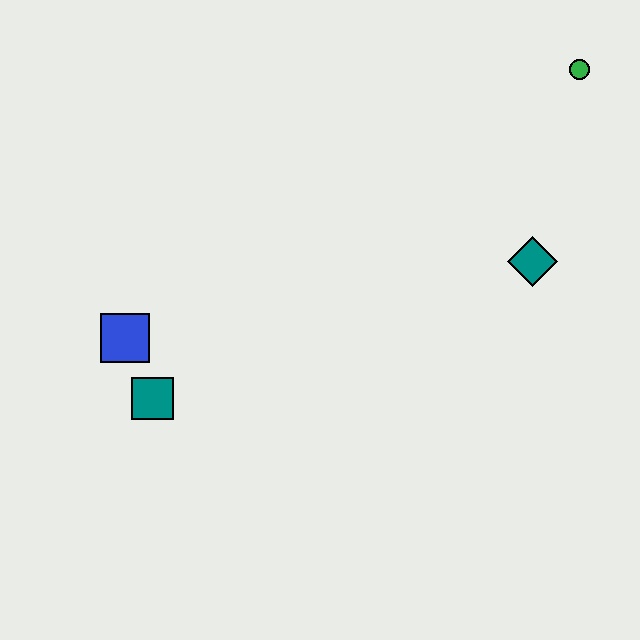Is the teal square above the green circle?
No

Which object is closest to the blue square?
The teal square is closest to the blue square.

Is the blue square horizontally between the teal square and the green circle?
No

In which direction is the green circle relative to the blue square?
The green circle is to the right of the blue square.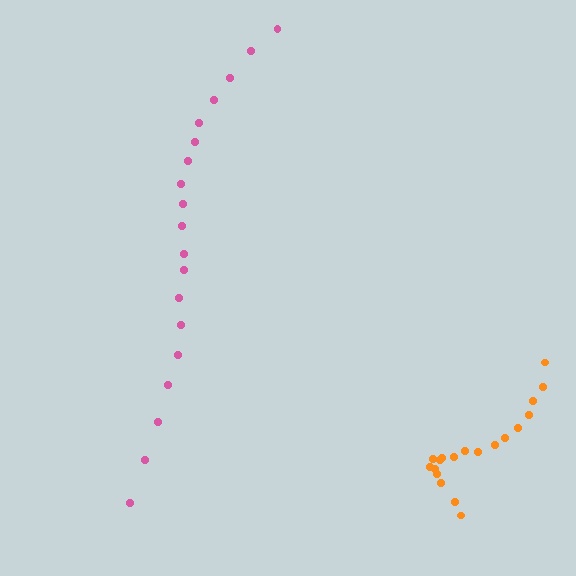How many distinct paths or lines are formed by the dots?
There are 2 distinct paths.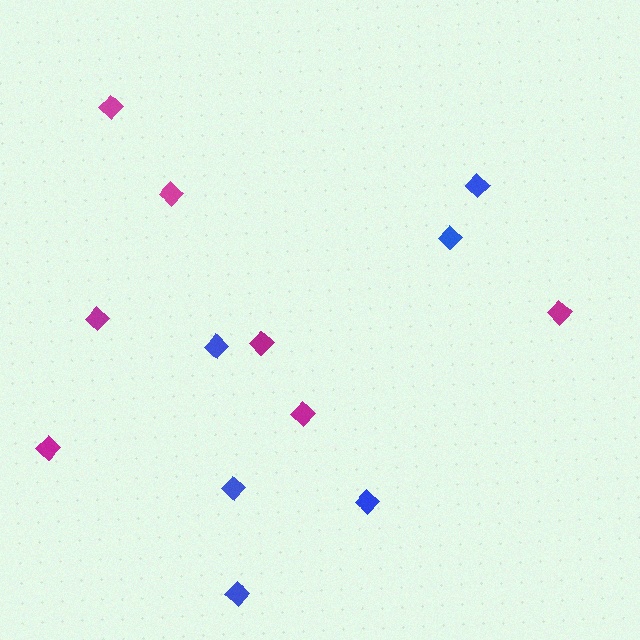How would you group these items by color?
There are 2 groups: one group of magenta diamonds (7) and one group of blue diamonds (6).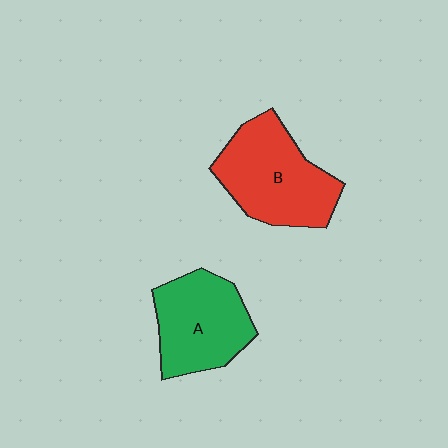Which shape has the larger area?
Shape B (red).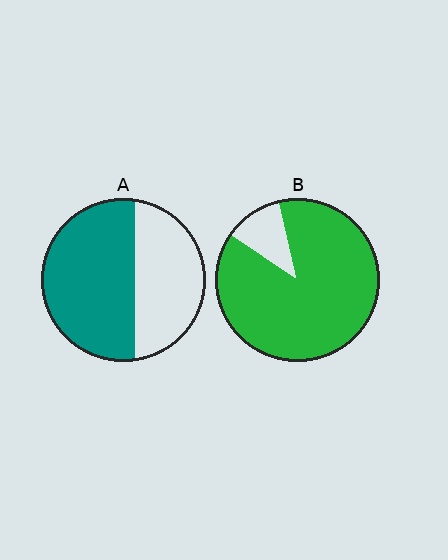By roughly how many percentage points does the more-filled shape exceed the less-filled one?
By roughly 30 percentage points (B over A).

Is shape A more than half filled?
Yes.